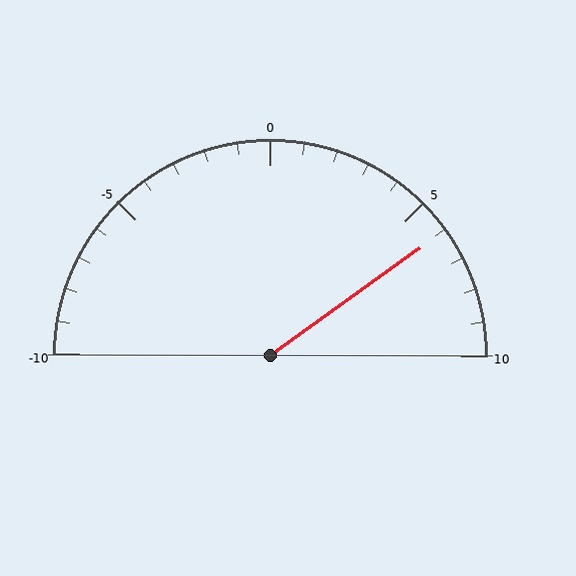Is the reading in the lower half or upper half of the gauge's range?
The reading is in the upper half of the range (-10 to 10).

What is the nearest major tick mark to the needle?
The nearest major tick mark is 5.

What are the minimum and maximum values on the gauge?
The gauge ranges from -10 to 10.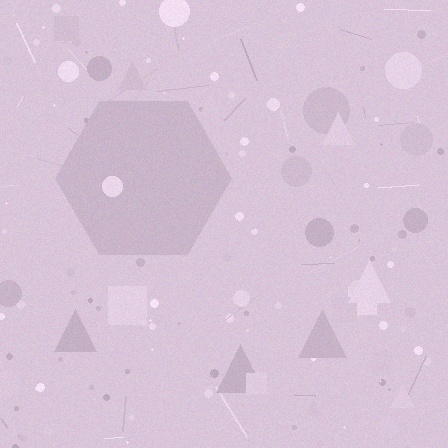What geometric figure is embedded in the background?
A hexagon is embedded in the background.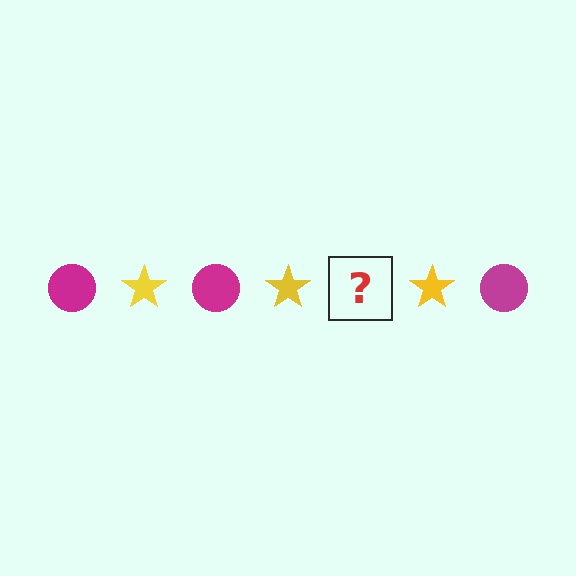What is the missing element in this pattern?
The missing element is a magenta circle.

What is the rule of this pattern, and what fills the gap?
The rule is that the pattern alternates between magenta circle and yellow star. The gap should be filled with a magenta circle.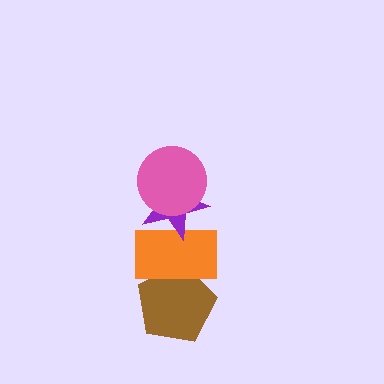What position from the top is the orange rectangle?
The orange rectangle is 3rd from the top.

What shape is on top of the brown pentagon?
The orange rectangle is on top of the brown pentagon.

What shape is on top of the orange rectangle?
The purple star is on top of the orange rectangle.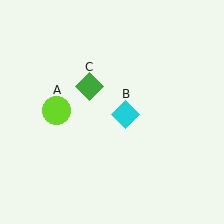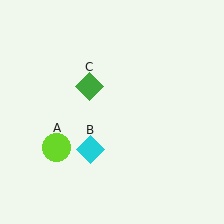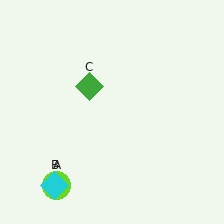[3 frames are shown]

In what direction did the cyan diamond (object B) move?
The cyan diamond (object B) moved down and to the left.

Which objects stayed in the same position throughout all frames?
Green diamond (object C) remained stationary.